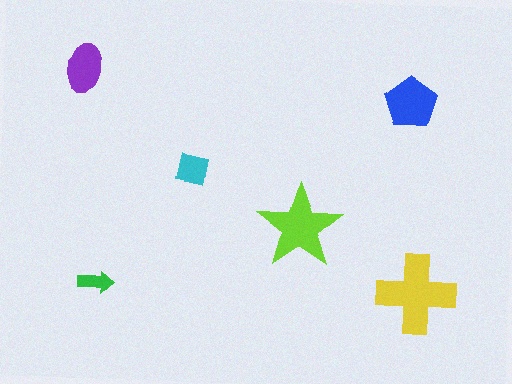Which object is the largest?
The yellow cross.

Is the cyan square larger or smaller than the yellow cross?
Smaller.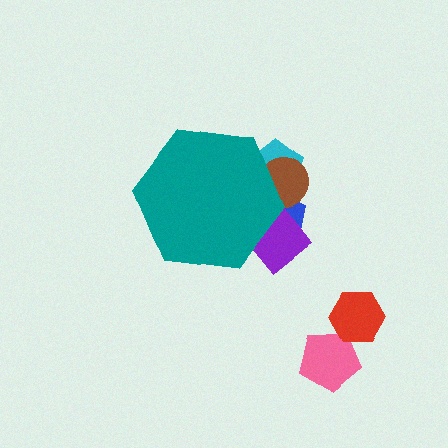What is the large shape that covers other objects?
A teal hexagon.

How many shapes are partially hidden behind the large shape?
4 shapes are partially hidden.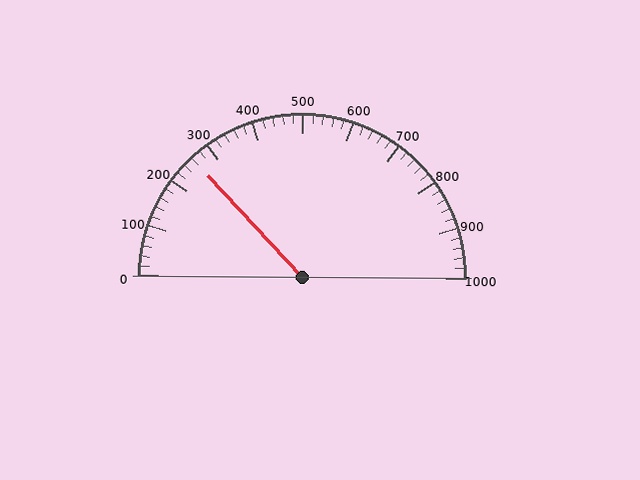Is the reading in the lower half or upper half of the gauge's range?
The reading is in the lower half of the range (0 to 1000).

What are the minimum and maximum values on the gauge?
The gauge ranges from 0 to 1000.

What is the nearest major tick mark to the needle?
The nearest major tick mark is 300.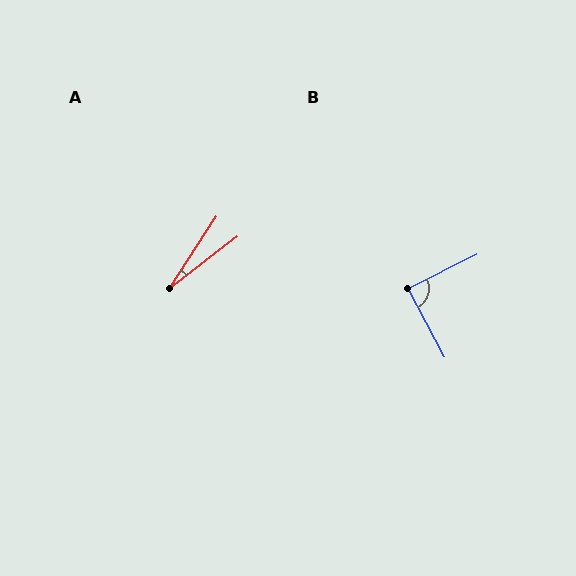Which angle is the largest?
B, at approximately 89 degrees.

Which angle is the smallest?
A, at approximately 20 degrees.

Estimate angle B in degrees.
Approximately 89 degrees.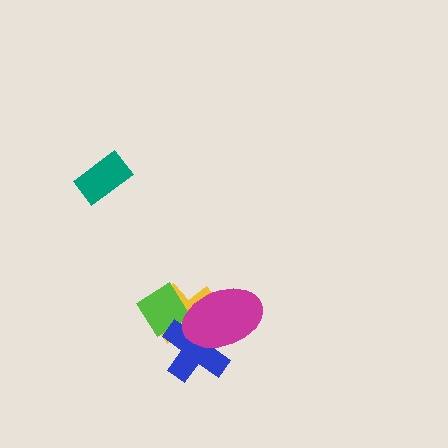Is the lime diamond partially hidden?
Yes, it is partially covered by another shape.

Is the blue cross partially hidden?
Yes, it is partially covered by another shape.